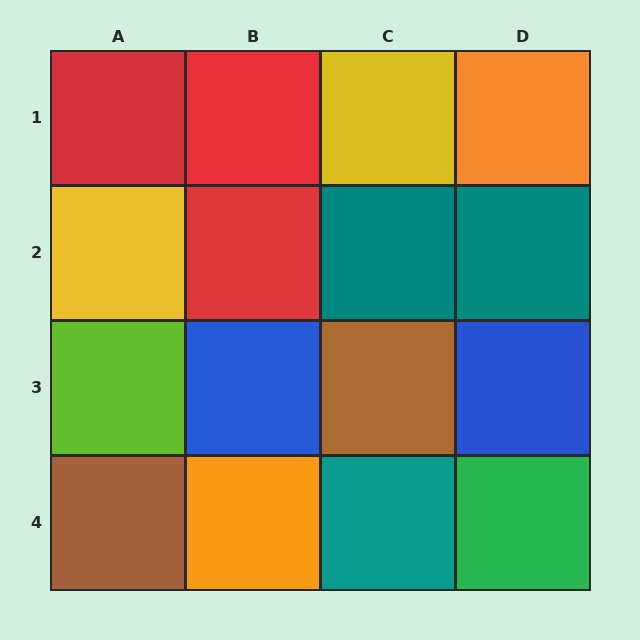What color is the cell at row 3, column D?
Blue.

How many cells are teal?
3 cells are teal.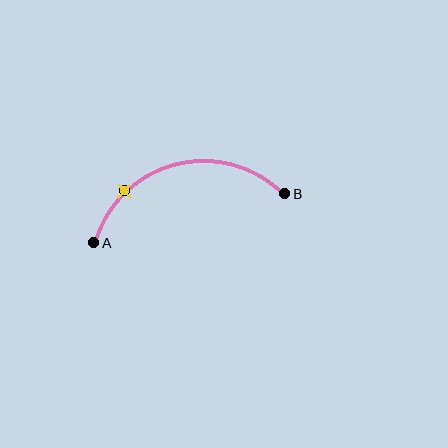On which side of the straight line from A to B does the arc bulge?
The arc bulges above the straight line connecting A and B.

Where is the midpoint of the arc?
The arc midpoint is the point on the curve farthest from the straight line joining A and B. It sits above that line.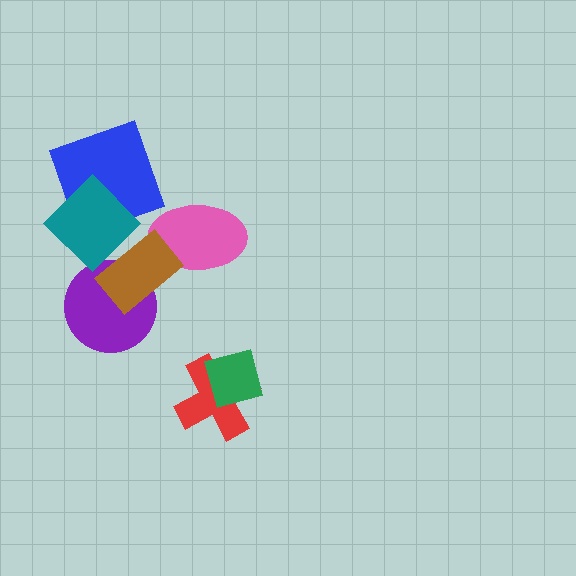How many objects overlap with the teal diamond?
2 objects overlap with the teal diamond.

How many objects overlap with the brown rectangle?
3 objects overlap with the brown rectangle.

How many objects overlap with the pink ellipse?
1 object overlaps with the pink ellipse.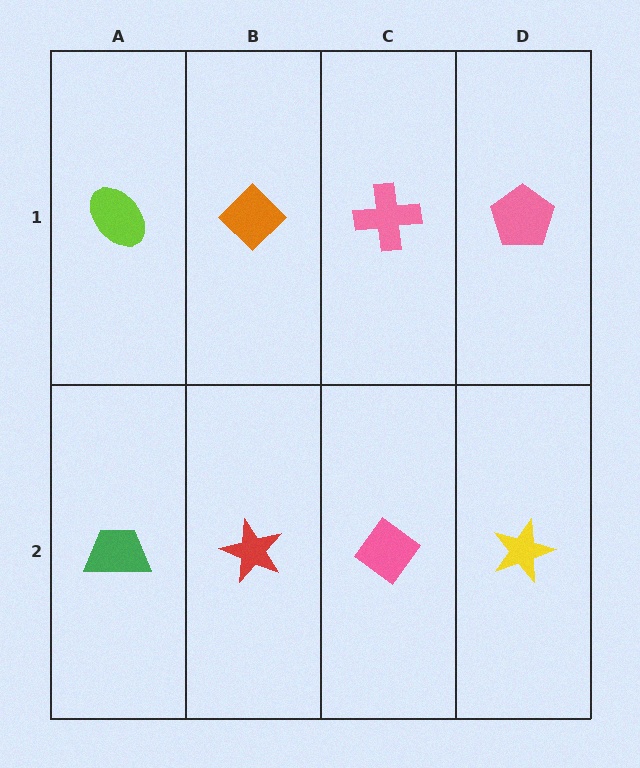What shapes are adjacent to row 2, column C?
A pink cross (row 1, column C), a red star (row 2, column B), a yellow star (row 2, column D).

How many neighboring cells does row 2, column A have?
2.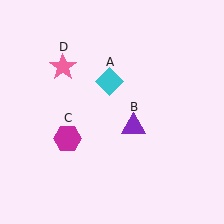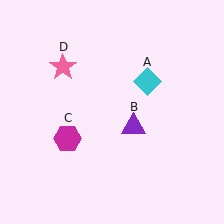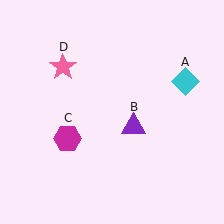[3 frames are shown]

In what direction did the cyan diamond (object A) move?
The cyan diamond (object A) moved right.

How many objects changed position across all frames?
1 object changed position: cyan diamond (object A).